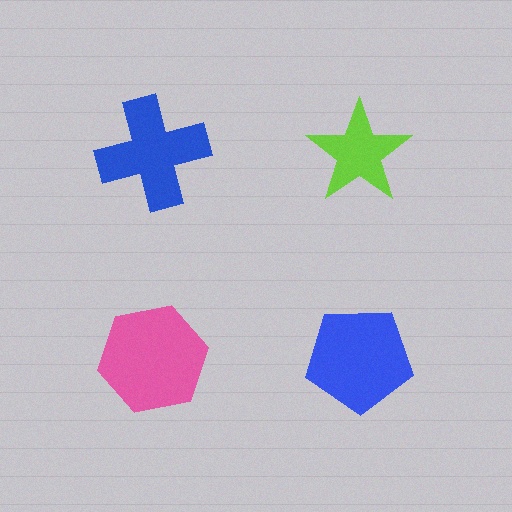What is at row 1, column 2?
A lime star.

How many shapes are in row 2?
2 shapes.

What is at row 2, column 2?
A blue pentagon.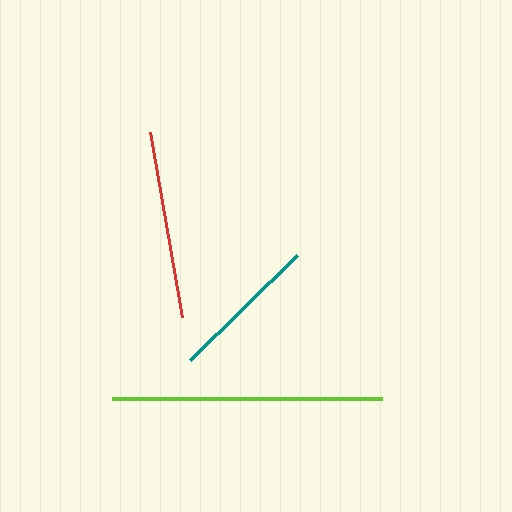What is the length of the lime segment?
The lime segment is approximately 270 pixels long.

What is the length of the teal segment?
The teal segment is approximately 150 pixels long.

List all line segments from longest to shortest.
From longest to shortest: lime, red, teal.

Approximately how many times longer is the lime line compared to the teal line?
The lime line is approximately 1.8 times the length of the teal line.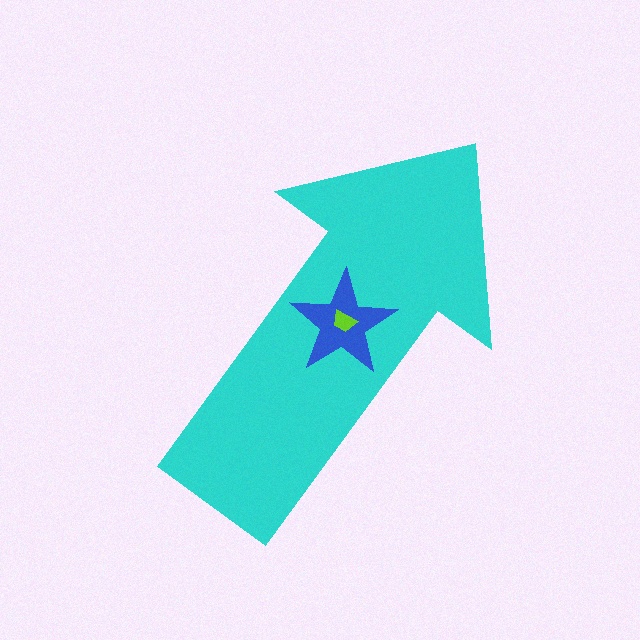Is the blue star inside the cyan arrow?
Yes.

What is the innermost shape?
The lime trapezoid.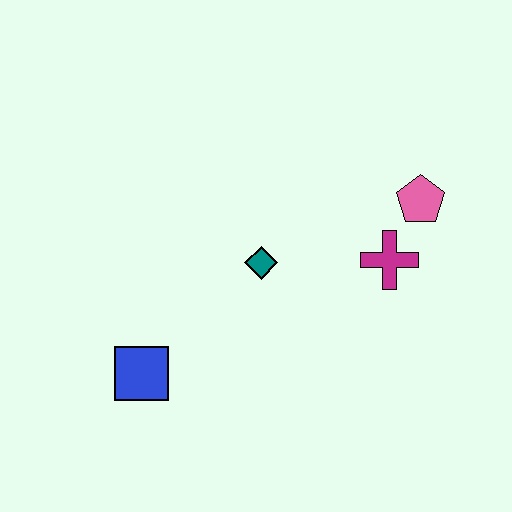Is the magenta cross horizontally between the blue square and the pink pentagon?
Yes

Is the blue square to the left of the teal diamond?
Yes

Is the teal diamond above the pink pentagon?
No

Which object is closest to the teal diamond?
The magenta cross is closest to the teal diamond.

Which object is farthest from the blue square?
The pink pentagon is farthest from the blue square.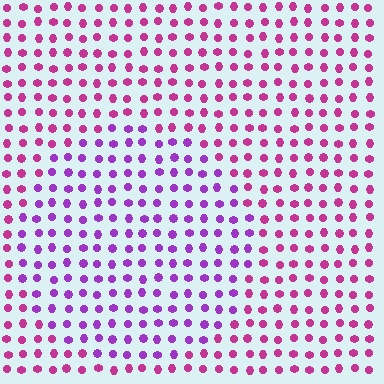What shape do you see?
I see a circle.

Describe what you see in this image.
The image is filled with small magenta elements in a uniform arrangement. A circle-shaped region is visible where the elements are tinted to a slightly different hue, forming a subtle color boundary.